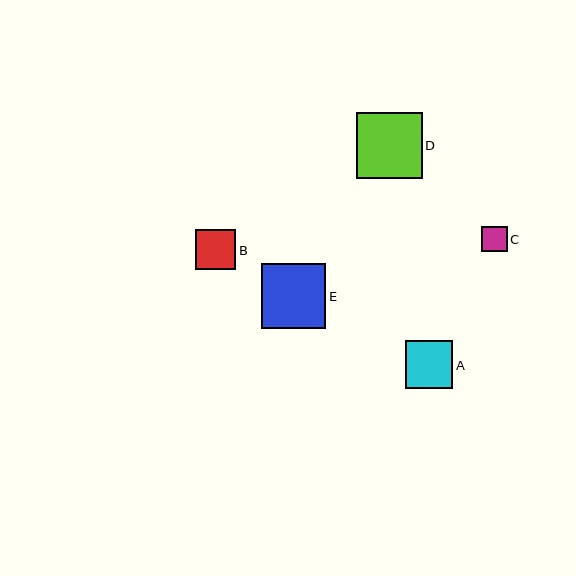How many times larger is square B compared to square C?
Square B is approximately 1.6 times the size of square C.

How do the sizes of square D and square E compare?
Square D and square E are approximately the same size.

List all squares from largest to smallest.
From largest to smallest: D, E, A, B, C.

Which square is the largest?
Square D is the largest with a size of approximately 66 pixels.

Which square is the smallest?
Square C is the smallest with a size of approximately 25 pixels.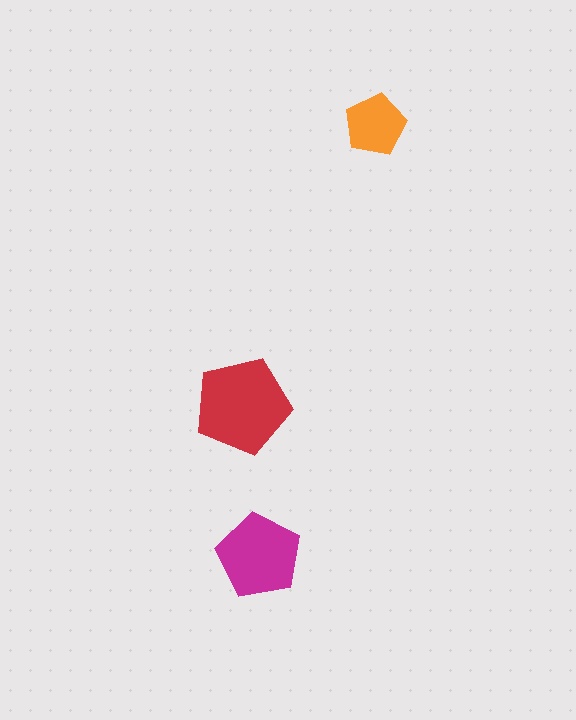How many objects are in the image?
There are 3 objects in the image.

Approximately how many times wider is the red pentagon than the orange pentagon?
About 1.5 times wider.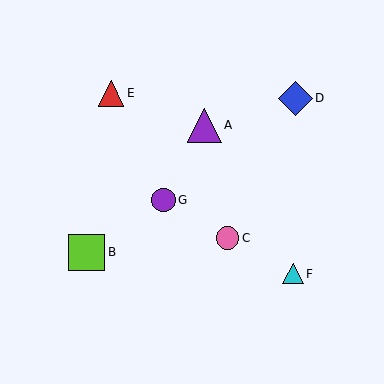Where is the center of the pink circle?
The center of the pink circle is at (228, 238).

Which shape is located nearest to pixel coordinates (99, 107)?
The red triangle (labeled E) at (111, 93) is nearest to that location.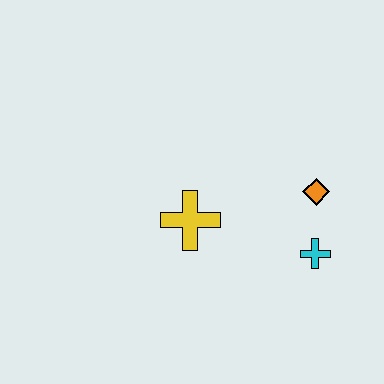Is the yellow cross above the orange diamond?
No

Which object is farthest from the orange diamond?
The yellow cross is farthest from the orange diamond.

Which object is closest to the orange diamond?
The cyan cross is closest to the orange diamond.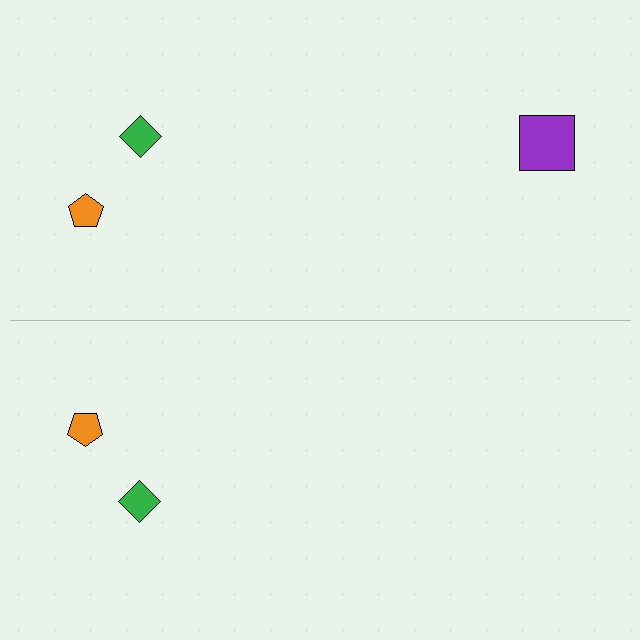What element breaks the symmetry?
A purple square is missing from the bottom side.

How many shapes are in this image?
There are 5 shapes in this image.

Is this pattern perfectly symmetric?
No, the pattern is not perfectly symmetric. A purple square is missing from the bottom side.